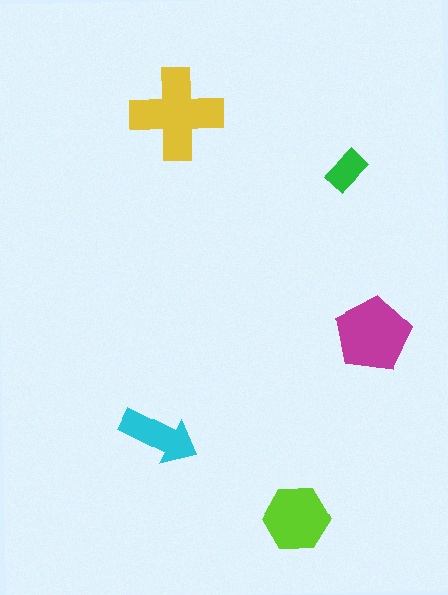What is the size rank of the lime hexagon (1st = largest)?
3rd.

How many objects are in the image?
There are 5 objects in the image.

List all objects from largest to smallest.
The yellow cross, the magenta pentagon, the lime hexagon, the cyan arrow, the green rectangle.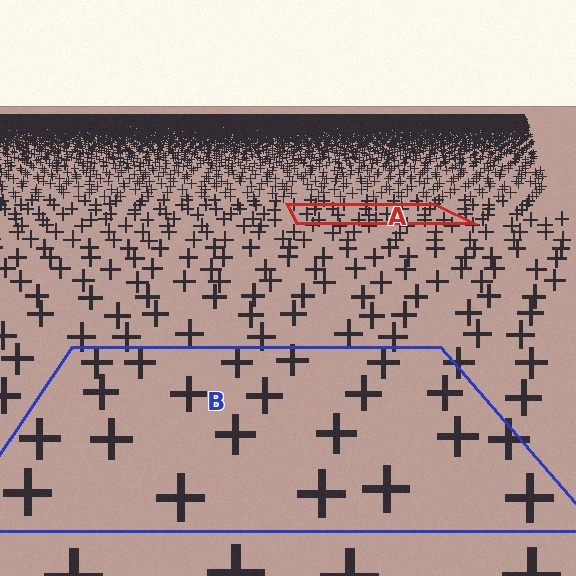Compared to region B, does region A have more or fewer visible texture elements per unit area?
Region A has more texture elements per unit area — they are packed more densely because it is farther away.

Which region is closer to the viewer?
Region B is closer. The texture elements there are larger and more spread out.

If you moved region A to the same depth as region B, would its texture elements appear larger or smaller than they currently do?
They would appear larger. At a closer depth, the same texture elements are projected at a bigger on-screen size.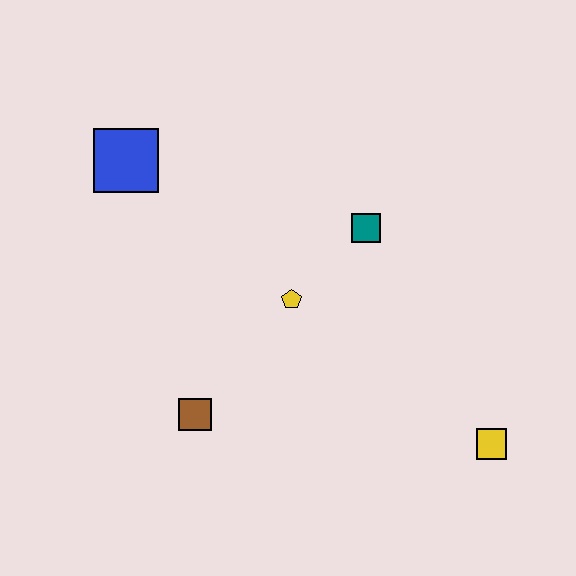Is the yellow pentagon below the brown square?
No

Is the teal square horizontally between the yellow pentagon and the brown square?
No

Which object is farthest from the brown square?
The yellow square is farthest from the brown square.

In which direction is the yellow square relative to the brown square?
The yellow square is to the right of the brown square.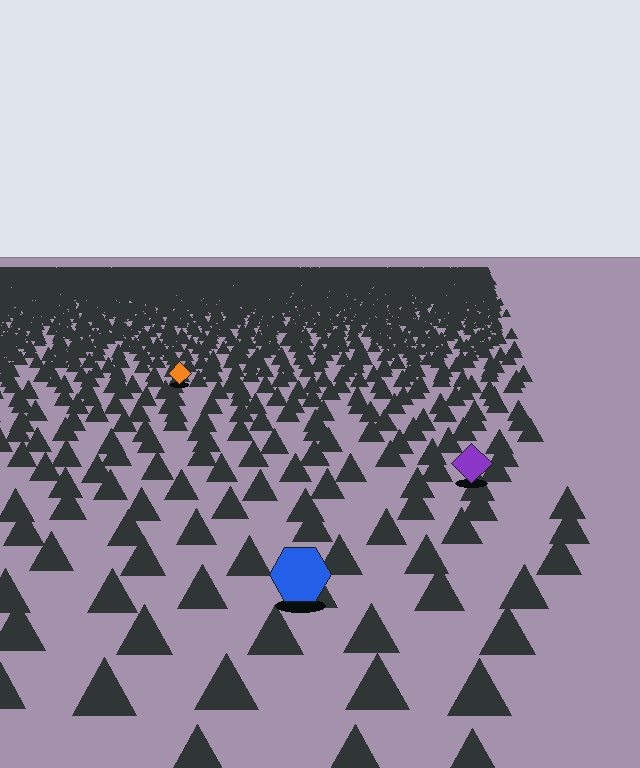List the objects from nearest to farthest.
From nearest to farthest: the blue hexagon, the purple diamond, the orange diamond.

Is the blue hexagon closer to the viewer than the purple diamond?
Yes. The blue hexagon is closer — you can tell from the texture gradient: the ground texture is coarser near it.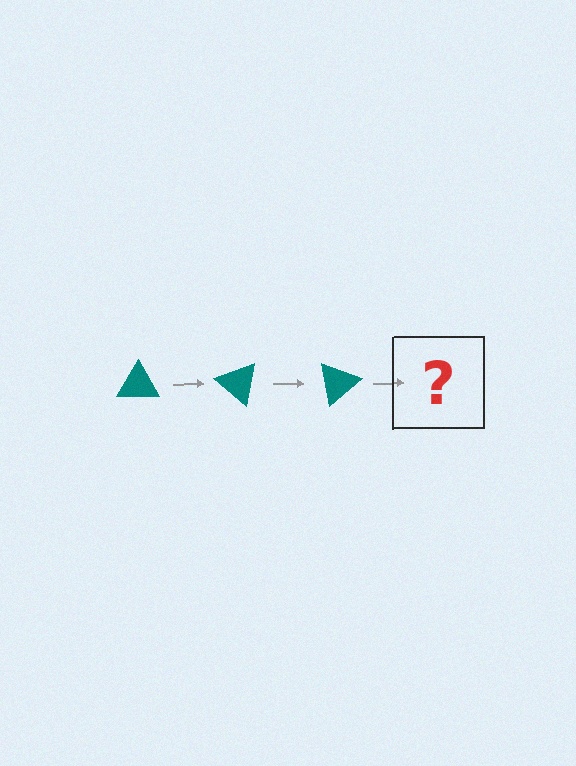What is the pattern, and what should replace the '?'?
The pattern is that the triangle rotates 40 degrees each step. The '?' should be a teal triangle rotated 120 degrees.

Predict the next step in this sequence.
The next step is a teal triangle rotated 120 degrees.